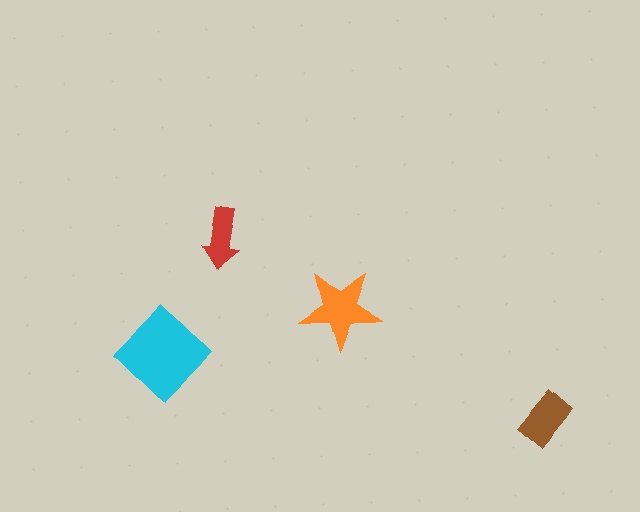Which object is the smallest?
The red arrow.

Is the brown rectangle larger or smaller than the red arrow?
Larger.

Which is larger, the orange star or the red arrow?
The orange star.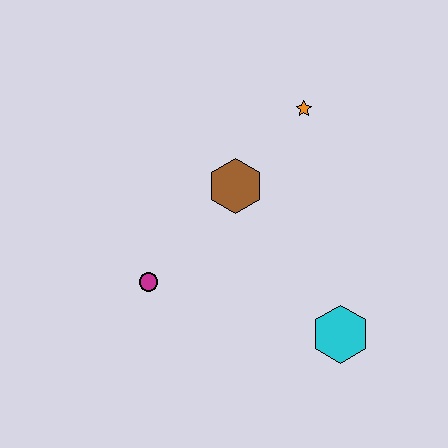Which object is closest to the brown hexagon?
The orange star is closest to the brown hexagon.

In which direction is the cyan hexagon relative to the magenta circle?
The cyan hexagon is to the right of the magenta circle.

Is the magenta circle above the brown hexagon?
No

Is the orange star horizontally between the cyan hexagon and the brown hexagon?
Yes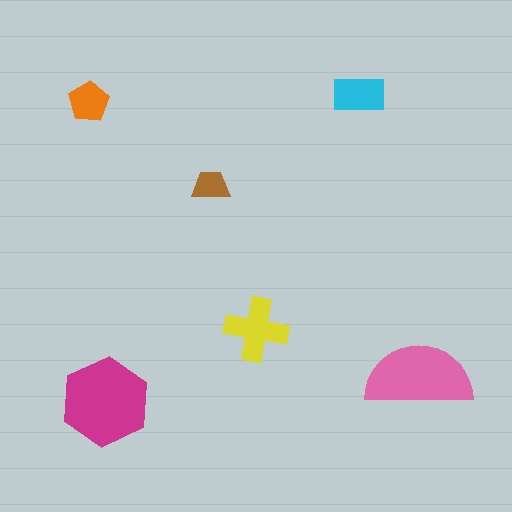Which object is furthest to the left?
The orange pentagon is leftmost.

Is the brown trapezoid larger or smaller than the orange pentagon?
Smaller.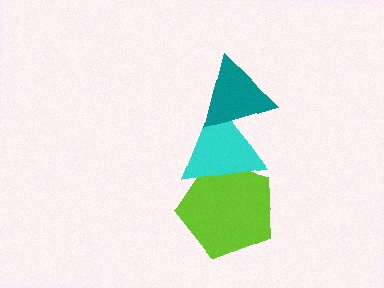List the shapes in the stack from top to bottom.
From top to bottom: the teal triangle, the cyan triangle, the lime pentagon.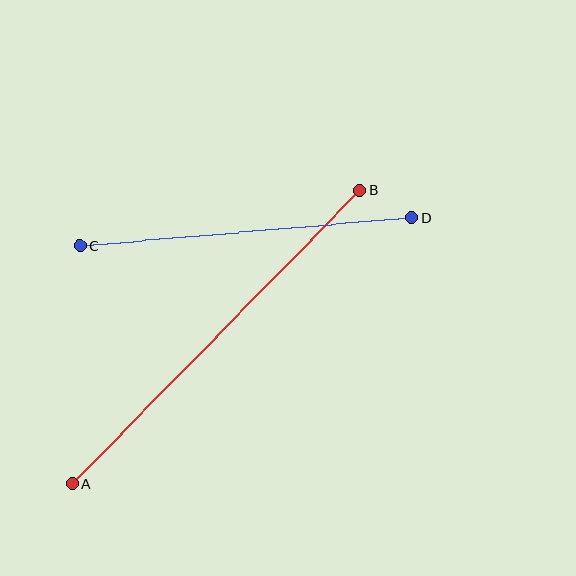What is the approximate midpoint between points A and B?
The midpoint is at approximately (216, 337) pixels.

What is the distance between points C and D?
The distance is approximately 333 pixels.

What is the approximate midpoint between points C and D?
The midpoint is at approximately (246, 232) pixels.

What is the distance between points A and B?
The distance is approximately 411 pixels.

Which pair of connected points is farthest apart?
Points A and B are farthest apart.